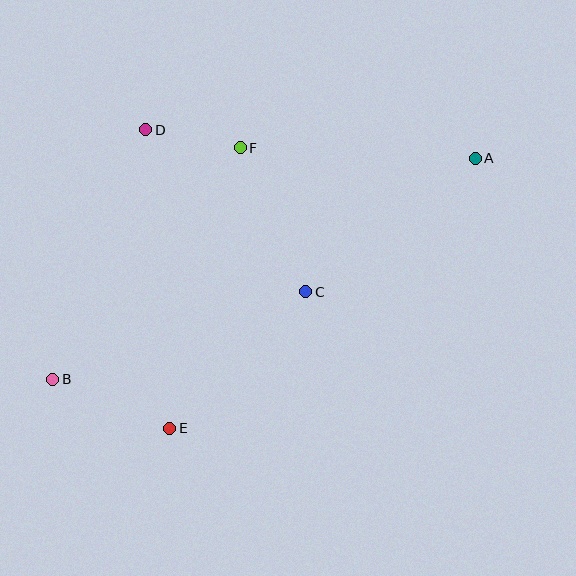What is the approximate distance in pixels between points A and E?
The distance between A and E is approximately 407 pixels.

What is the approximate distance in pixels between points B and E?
The distance between B and E is approximately 127 pixels.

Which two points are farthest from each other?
Points A and B are farthest from each other.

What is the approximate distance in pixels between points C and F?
The distance between C and F is approximately 158 pixels.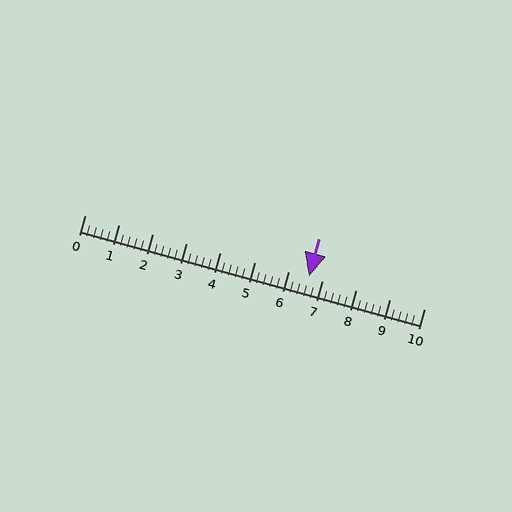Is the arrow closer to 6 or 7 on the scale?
The arrow is closer to 7.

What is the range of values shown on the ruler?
The ruler shows values from 0 to 10.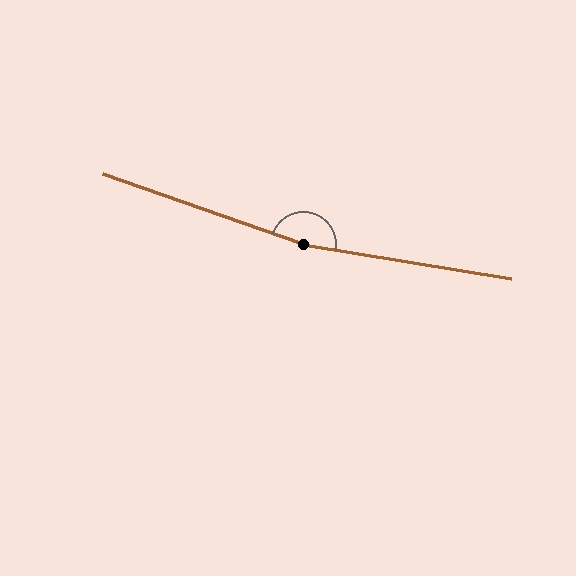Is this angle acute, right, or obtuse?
It is obtuse.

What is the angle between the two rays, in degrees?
Approximately 170 degrees.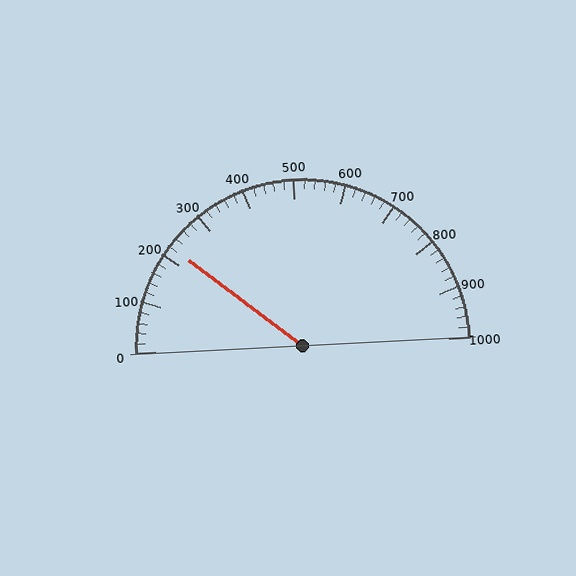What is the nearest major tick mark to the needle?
The nearest major tick mark is 200.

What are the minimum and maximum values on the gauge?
The gauge ranges from 0 to 1000.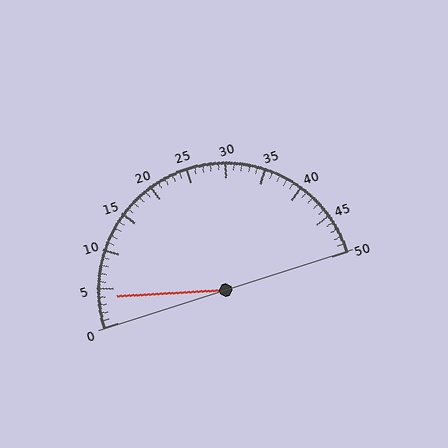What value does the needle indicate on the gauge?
The needle indicates approximately 4.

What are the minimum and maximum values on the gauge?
The gauge ranges from 0 to 50.